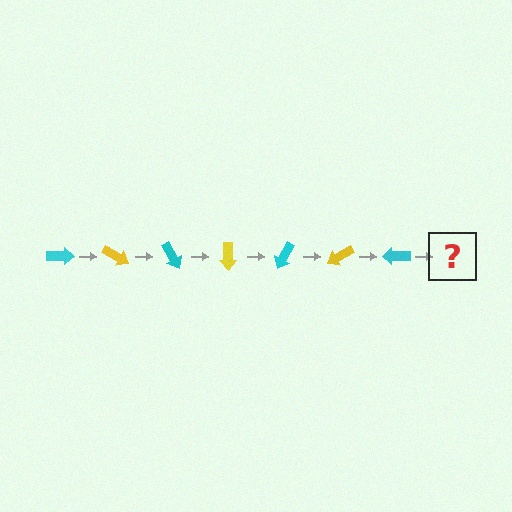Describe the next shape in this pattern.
It should be a yellow arrow, rotated 210 degrees from the start.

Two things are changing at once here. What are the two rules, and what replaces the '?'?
The two rules are that it rotates 30 degrees each step and the color cycles through cyan and yellow. The '?' should be a yellow arrow, rotated 210 degrees from the start.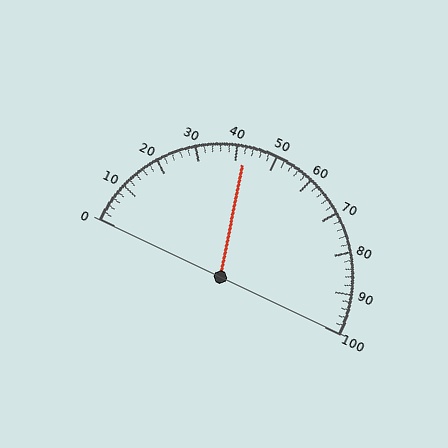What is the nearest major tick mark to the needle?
The nearest major tick mark is 40.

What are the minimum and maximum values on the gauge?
The gauge ranges from 0 to 100.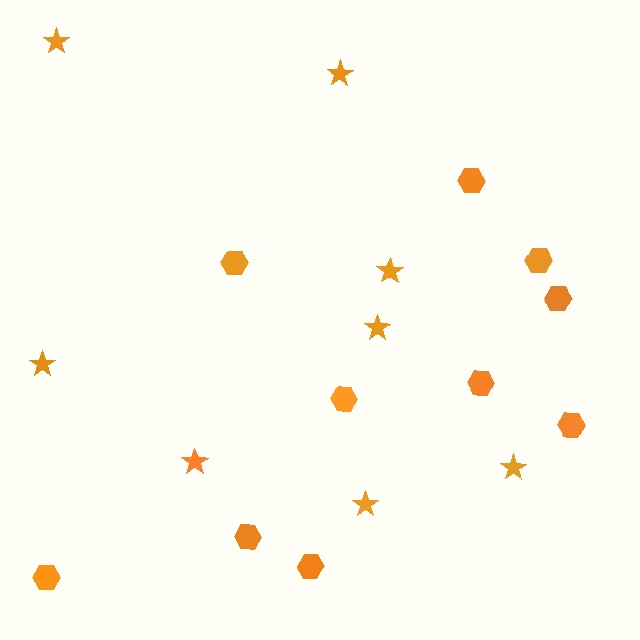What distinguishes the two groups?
There are 2 groups: one group of hexagons (10) and one group of stars (8).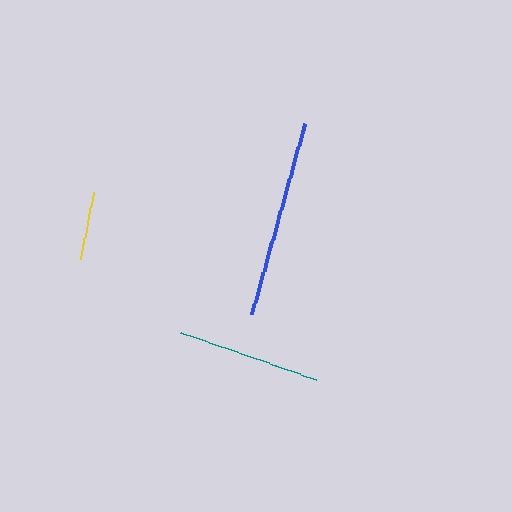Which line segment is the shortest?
The yellow line is the shortest at approximately 68 pixels.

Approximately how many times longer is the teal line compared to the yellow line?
The teal line is approximately 2.1 times the length of the yellow line.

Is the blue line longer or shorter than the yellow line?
The blue line is longer than the yellow line.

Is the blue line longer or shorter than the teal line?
The blue line is longer than the teal line.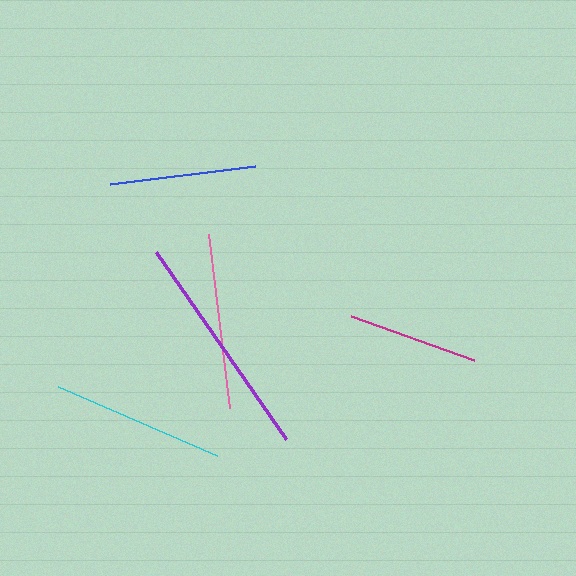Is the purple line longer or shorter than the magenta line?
The purple line is longer than the magenta line.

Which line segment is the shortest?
The magenta line is the shortest at approximately 131 pixels.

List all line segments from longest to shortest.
From longest to shortest: purple, pink, cyan, blue, magenta.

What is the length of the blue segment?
The blue segment is approximately 147 pixels long.